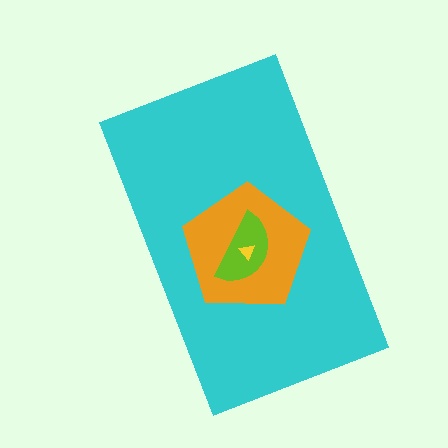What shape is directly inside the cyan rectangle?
The orange pentagon.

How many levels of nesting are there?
4.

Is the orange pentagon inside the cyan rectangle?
Yes.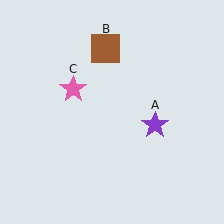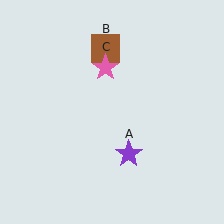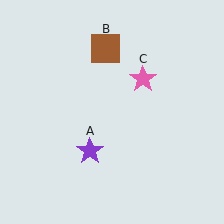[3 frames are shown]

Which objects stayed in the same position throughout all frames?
Brown square (object B) remained stationary.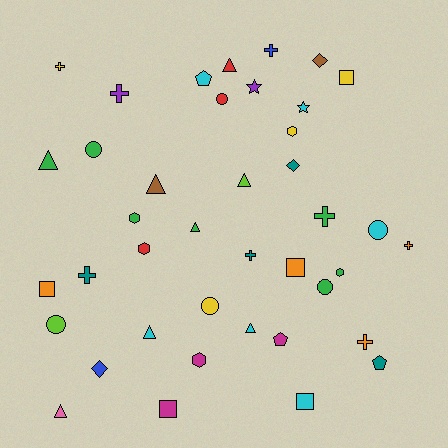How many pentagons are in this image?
There are 3 pentagons.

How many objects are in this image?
There are 40 objects.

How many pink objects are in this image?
There is 1 pink object.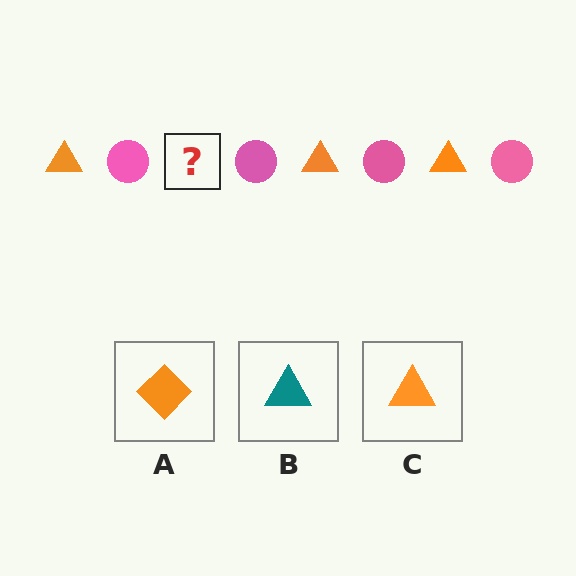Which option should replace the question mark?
Option C.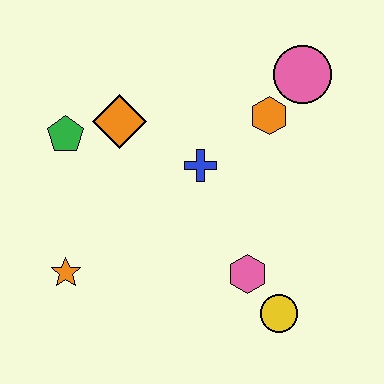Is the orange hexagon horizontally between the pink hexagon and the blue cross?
No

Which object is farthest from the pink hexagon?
The green pentagon is farthest from the pink hexagon.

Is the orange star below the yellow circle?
No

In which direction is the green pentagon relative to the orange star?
The green pentagon is above the orange star.